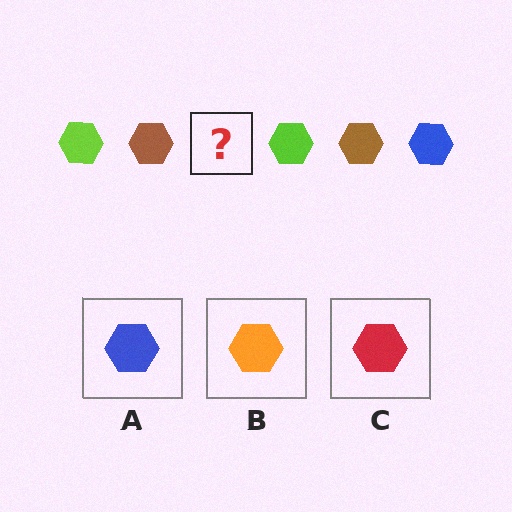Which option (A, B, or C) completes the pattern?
A.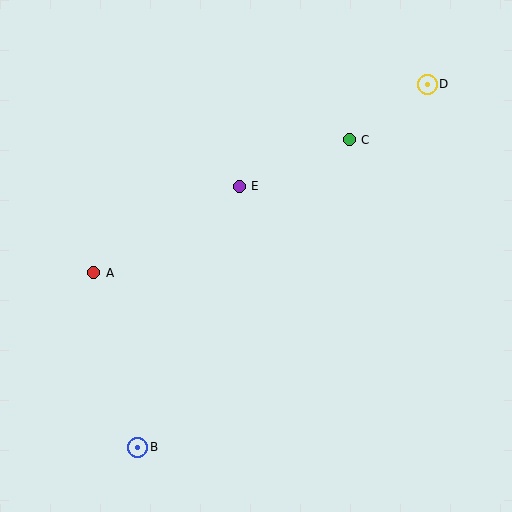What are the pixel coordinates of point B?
Point B is at (138, 447).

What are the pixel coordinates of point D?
Point D is at (427, 84).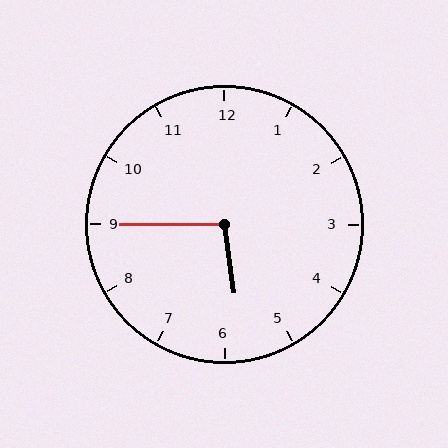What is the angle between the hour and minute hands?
Approximately 98 degrees.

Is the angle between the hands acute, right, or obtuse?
It is obtuse.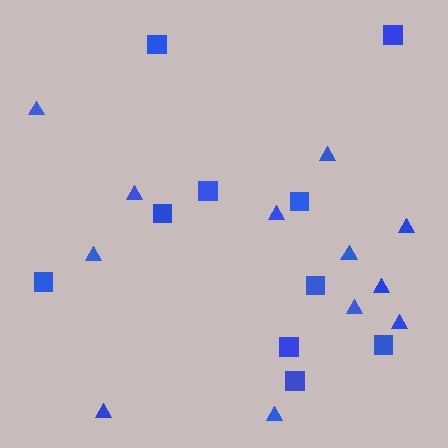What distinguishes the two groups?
There are 2 groups: one group of triangles (12) and one group of squares (10).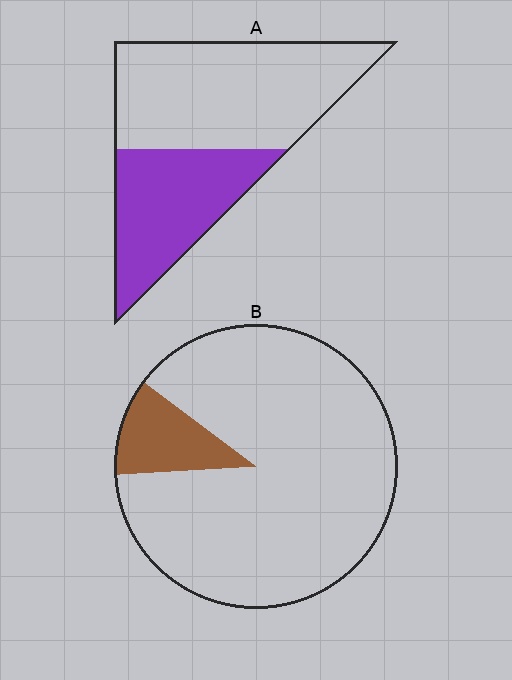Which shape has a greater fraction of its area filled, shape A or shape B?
Shape A.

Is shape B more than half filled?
No.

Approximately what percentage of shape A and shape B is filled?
A is approximately 40% and B is approximately 10%.